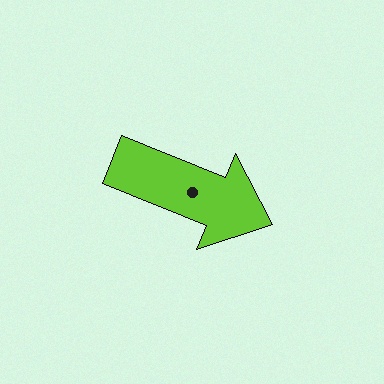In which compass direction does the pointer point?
East.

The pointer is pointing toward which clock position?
Roughly 4 o'clock.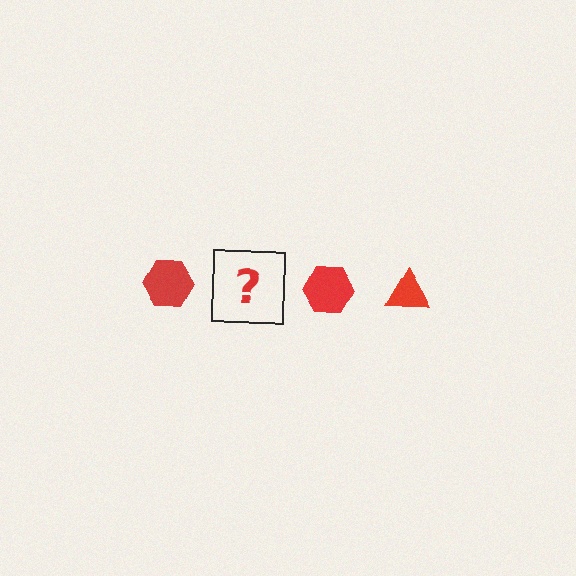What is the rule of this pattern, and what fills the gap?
The rule is that the pattern cycles through hexagon, triangle shapes in red. The gap should be filled with a red triangle.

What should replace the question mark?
The question mark should be replaced with a red triangle.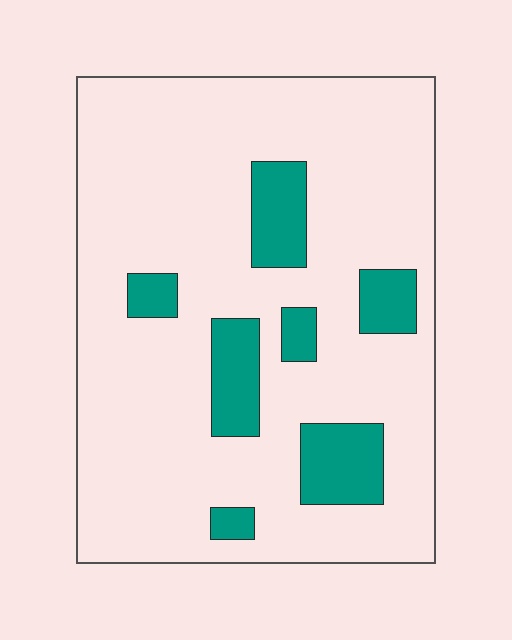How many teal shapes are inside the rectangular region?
7.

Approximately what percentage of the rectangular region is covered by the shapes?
Approximately 15%.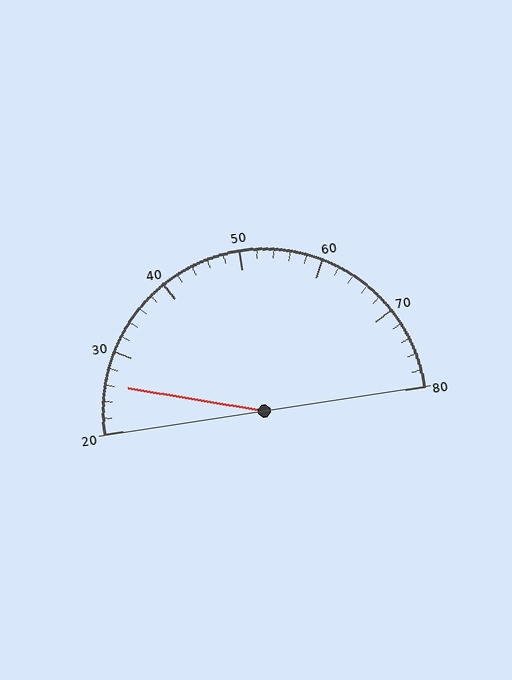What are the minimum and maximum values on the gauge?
The gauge ranges from 20 to 80.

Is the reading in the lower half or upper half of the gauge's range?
The reading is in the lower half of the range (20 to 80).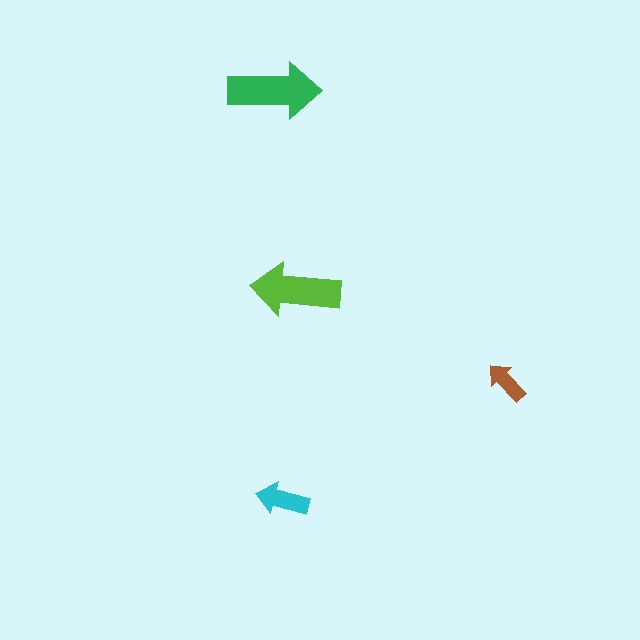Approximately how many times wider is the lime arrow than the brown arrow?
About 2 times wider.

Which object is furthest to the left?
The green arrow is leftmost.